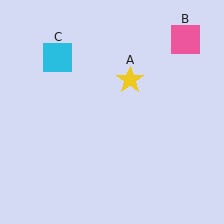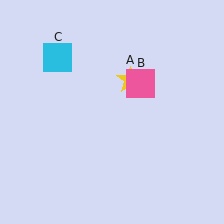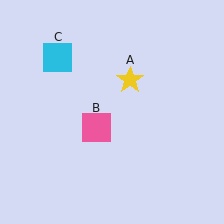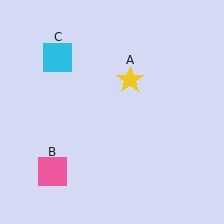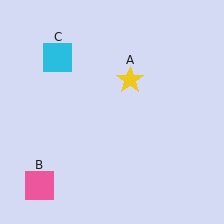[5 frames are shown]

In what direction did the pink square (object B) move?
The pink square (object B) moved down and to the left.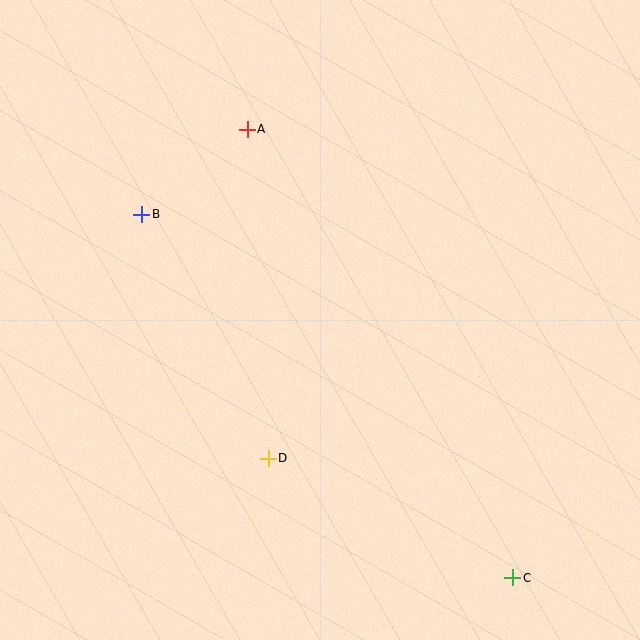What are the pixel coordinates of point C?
Point C is at (513, 578).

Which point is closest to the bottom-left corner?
Point D is closest to the bottom-left corner.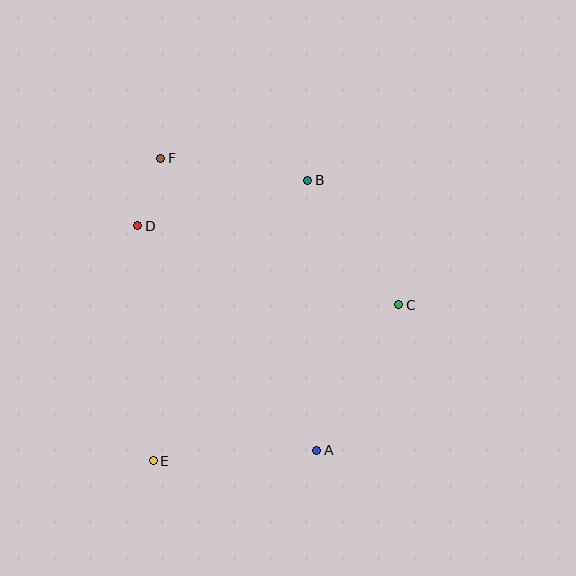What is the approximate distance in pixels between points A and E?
The distance between A and E is approximately 164 pixels.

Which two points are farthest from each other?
Points A and F are farthest from each other.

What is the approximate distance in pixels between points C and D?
The distance between C and D is approximately 273 pixels.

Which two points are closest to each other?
Points D and F are closest to each other.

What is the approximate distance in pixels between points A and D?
The distance between A and D is approximately 287 pixels.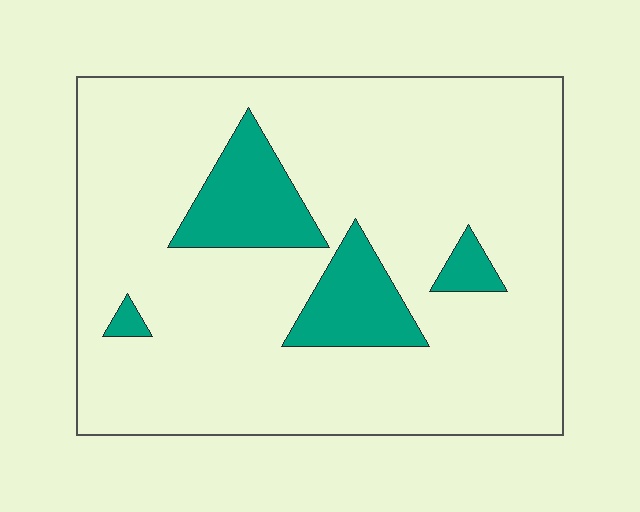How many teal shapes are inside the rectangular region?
4.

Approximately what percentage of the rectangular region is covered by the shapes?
Approximately 15%.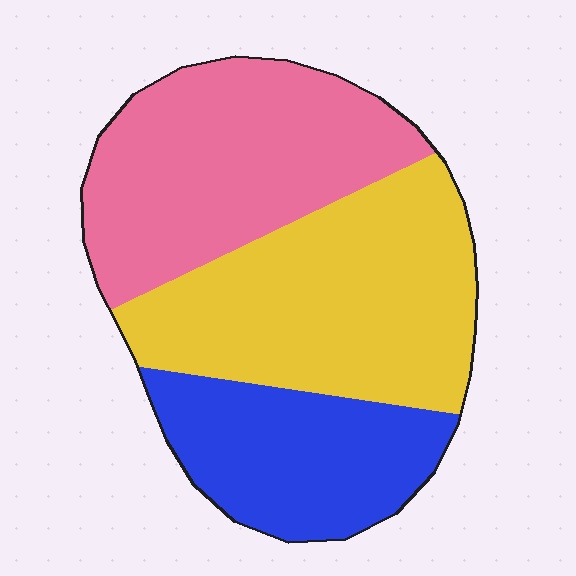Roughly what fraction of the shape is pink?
Pink takes up about three eighths (3/8) of the shape.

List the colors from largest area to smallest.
From largest to smallest: yellow, pink, blue.